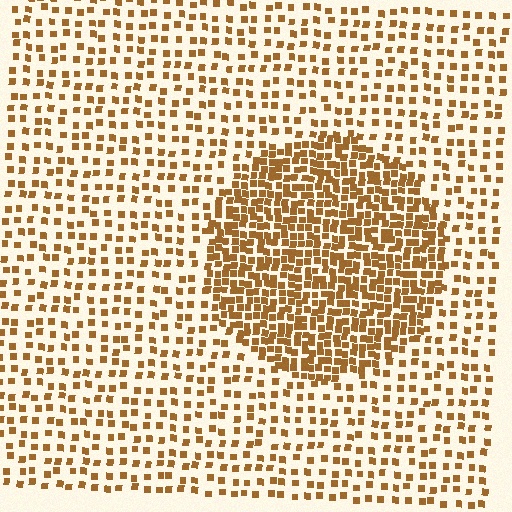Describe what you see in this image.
The image contains small brown elements arranged at two different densities. A circle-shaped region is visible where the elements are more densely packed than the surrounding area.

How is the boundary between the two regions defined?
The boundary is defined by a change in element density (approximately 2.3x ratio). All elements are the same color, size, and shape.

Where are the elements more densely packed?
The elements are more densely packed inside the circle boundary.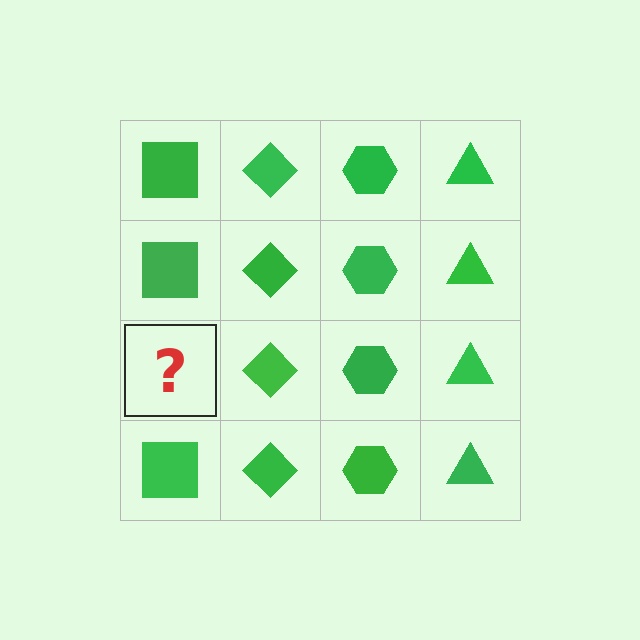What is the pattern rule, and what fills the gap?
The rule is that each column has a consistent shape. The gap should be filled with a green square.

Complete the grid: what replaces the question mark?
The question mark should be replaced with a green square.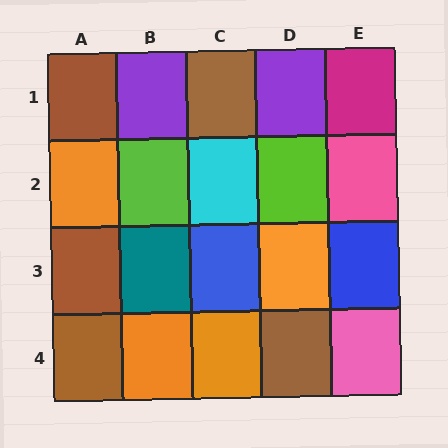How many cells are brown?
5 cells are brown.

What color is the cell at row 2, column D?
Lime.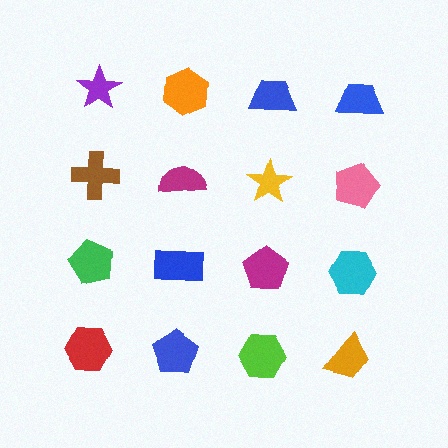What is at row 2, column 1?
A brown cross.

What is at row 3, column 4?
A cyan hexagon.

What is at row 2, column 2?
A magenta semicircle.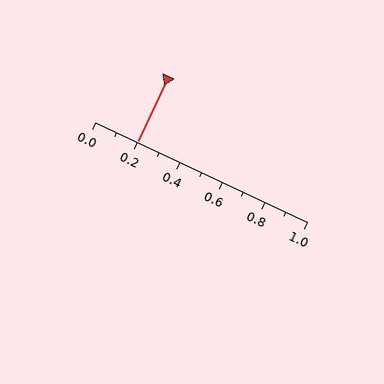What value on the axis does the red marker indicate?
The marker indicates approximately 0.2.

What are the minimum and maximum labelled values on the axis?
The axis runs from 0.0 to 1.0.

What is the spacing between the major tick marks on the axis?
The major ticks are spaced 0.2 apart.